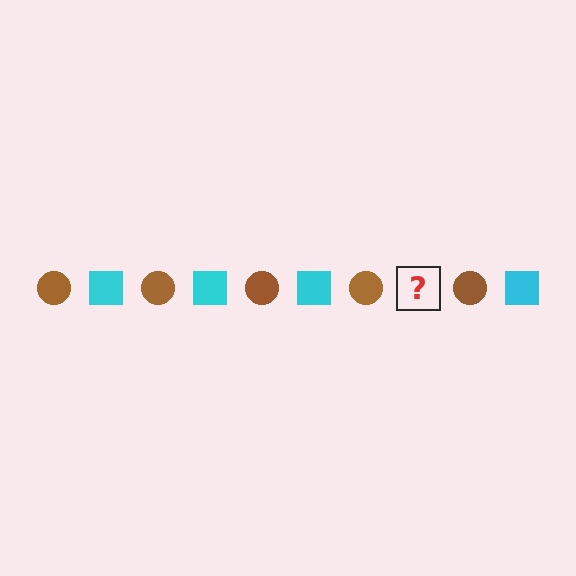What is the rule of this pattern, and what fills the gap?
The rule is that the pattern alternates between brown circle and cyan square. The gap should be filled with a cyan square.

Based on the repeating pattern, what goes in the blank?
The blank should be a cyan square.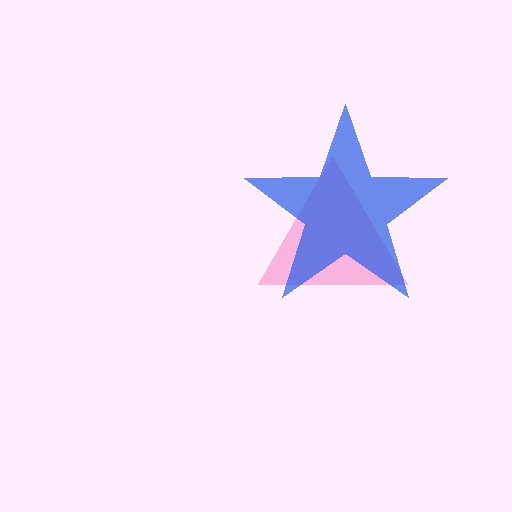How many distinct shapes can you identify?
There are 2 distinct shapes: a pink triangle, a blue star.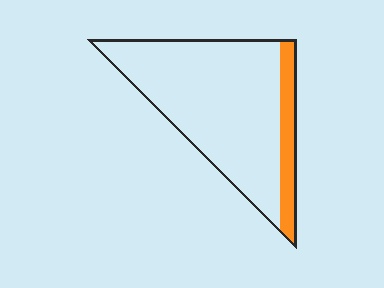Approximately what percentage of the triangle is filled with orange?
Approximately 15%.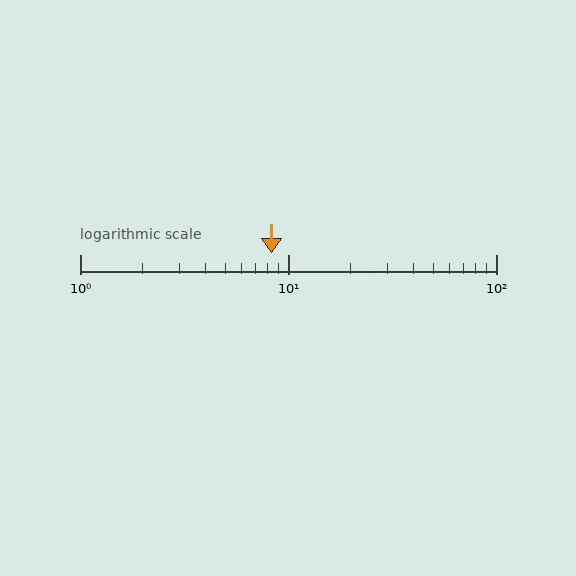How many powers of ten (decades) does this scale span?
The scale spans 2 decades, from 1 to 100.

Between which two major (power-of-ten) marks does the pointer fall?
The pointer is between 1 and 10.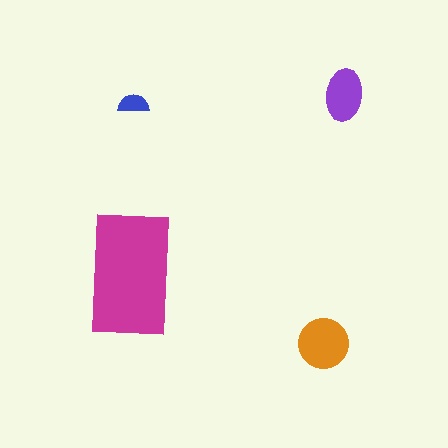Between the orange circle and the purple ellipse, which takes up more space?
The orange circle.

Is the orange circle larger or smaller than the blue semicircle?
Larger.